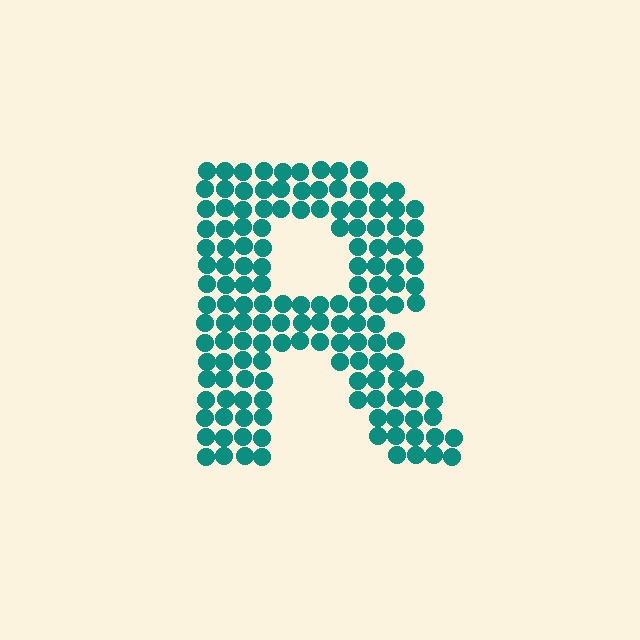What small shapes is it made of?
It is made of small circles.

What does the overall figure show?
The overall figure shows the letter R.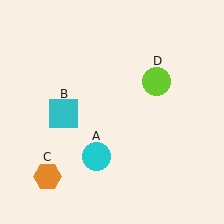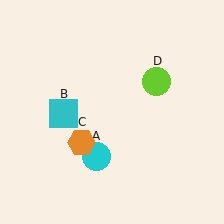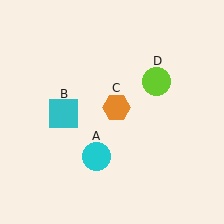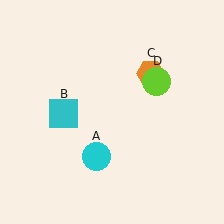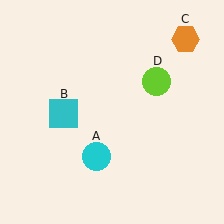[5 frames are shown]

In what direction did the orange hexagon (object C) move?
The orange hexagon (object C) moved up and to the right.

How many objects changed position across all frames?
1 object changed position: orange hexagon (object C).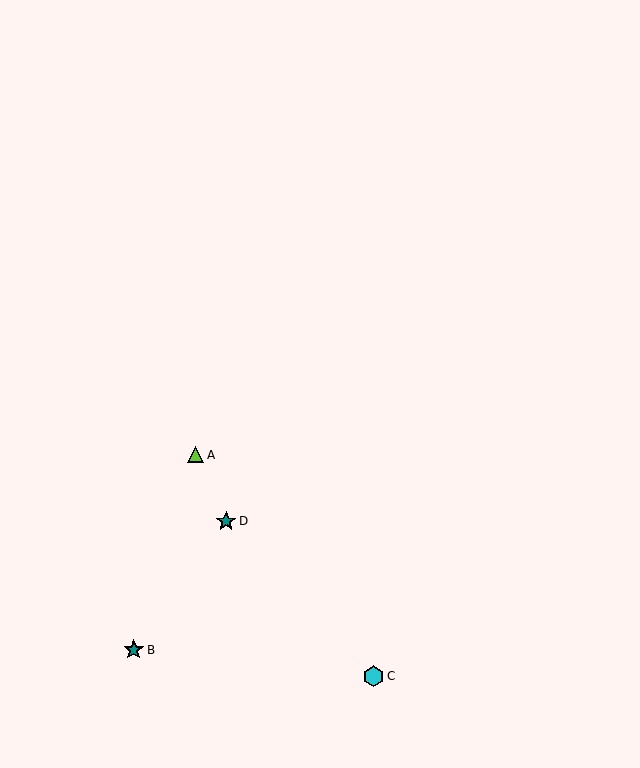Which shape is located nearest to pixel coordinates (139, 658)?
The teal star (labeled B) at (134, 650) is nearest to that location.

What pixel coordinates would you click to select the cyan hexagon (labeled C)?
Click at (373, 676) to select the cyan hexagon C.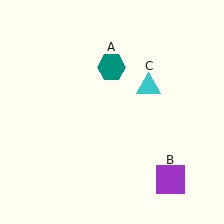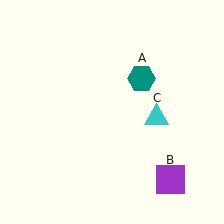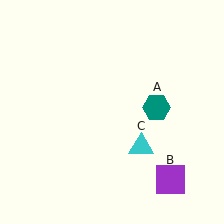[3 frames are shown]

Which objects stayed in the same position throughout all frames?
Purple square (object B) remained stationary.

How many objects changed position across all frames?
2 objects changed position: teal hexagon (object A), cyan triangle (object C).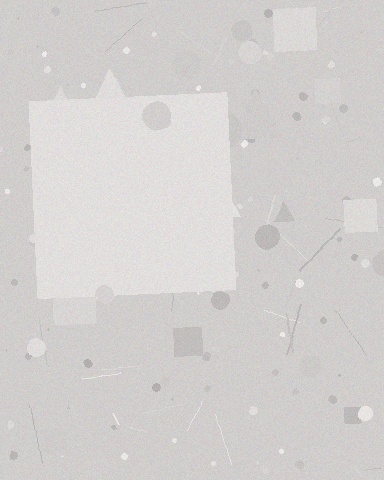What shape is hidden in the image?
A square is hidden in the image.